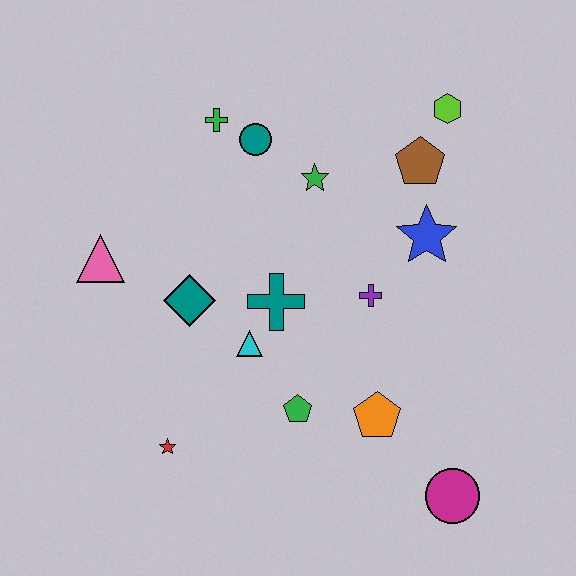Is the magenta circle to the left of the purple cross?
No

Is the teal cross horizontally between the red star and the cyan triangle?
No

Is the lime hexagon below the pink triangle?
No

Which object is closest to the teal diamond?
The cyan triangle is closest to the teal diamond.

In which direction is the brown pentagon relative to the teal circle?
The brown pentagon is to the right of the teal circle.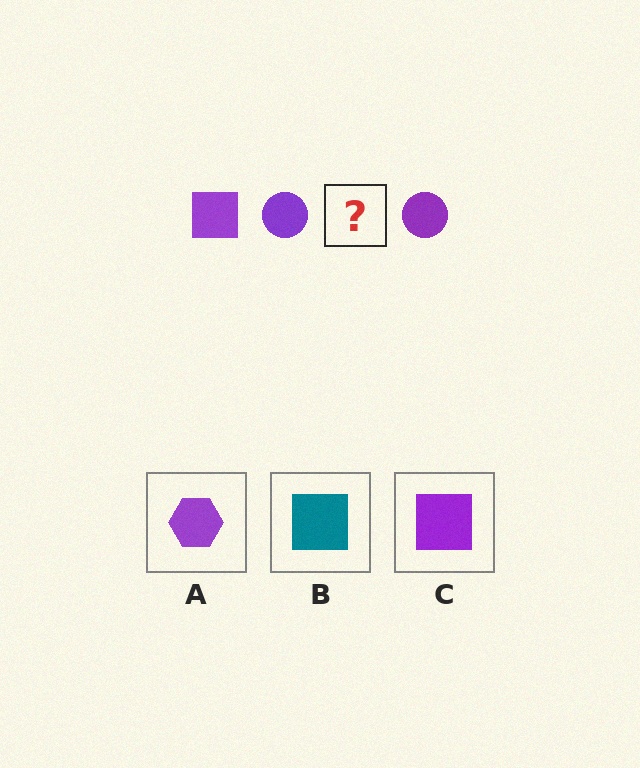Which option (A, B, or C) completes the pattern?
C.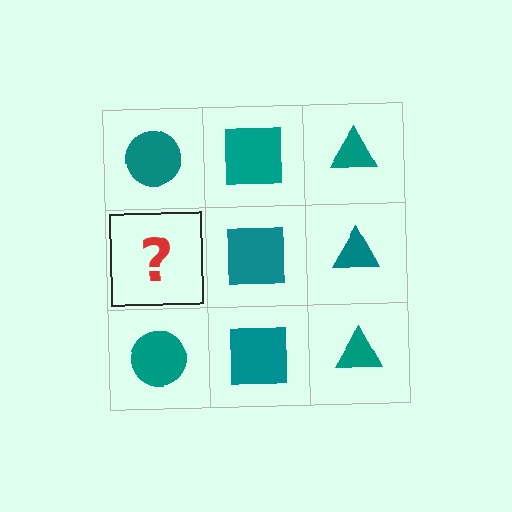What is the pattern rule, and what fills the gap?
The rule is that each column has a consistent shape. The gap should be filled with a teal circle.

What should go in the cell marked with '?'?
The missing cell should contain a teal circle.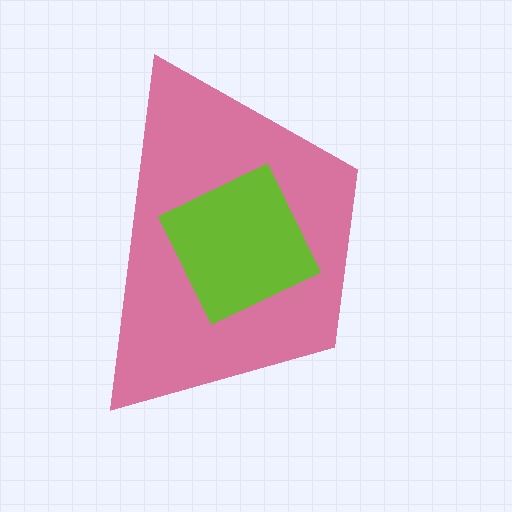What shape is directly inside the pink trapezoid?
The lime square.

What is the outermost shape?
The pink trapezoid.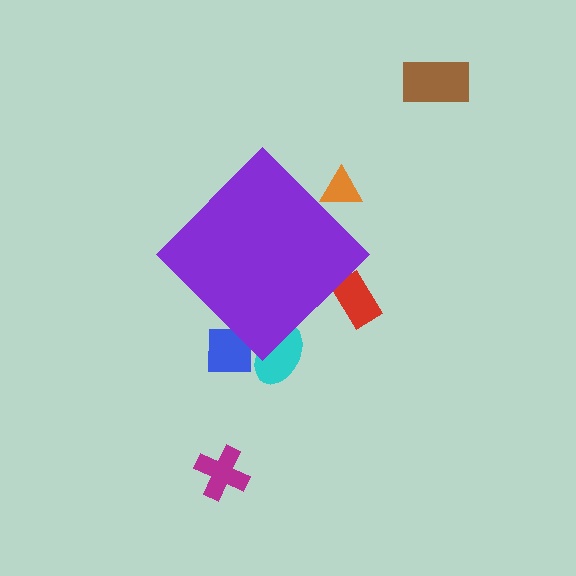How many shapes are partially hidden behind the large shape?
4 shapes are partially hidden.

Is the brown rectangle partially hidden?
No, the brown rectangle is fully visible.